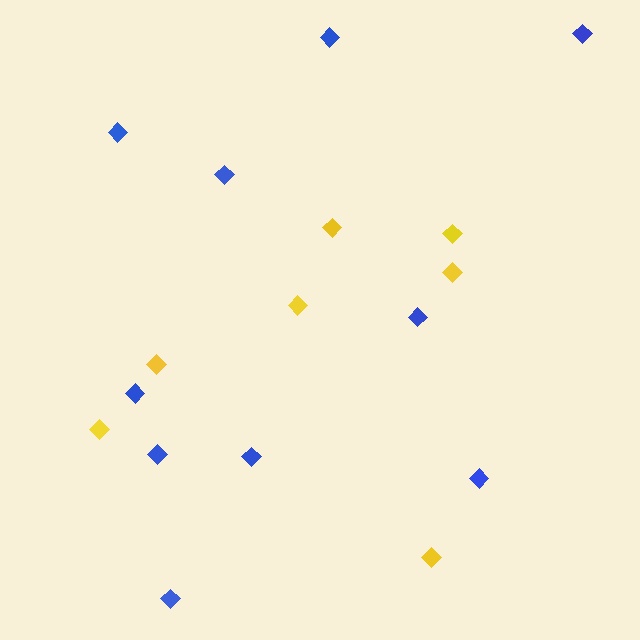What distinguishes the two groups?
There are 2 groups: one group of yellow diamonds (7) and one group of blue diamonds (10).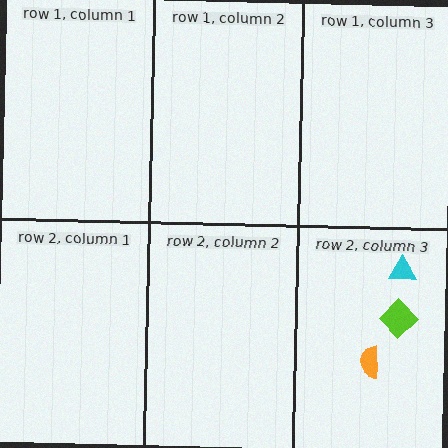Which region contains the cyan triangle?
The row 2, column 3 region.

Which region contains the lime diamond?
The row 2, column 3 region.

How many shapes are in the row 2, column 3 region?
3.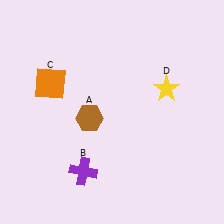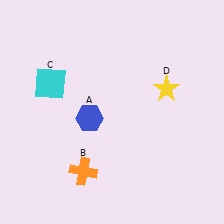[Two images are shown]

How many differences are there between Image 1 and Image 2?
There are 3 differences between the two images.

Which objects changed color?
A changed from brown to blue. B changed from purple to orange. C changed from orange to cyan.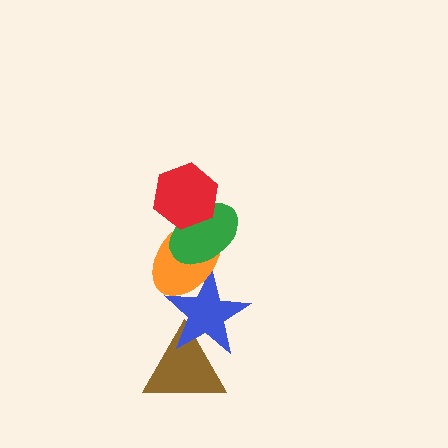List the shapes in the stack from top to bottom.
From top to bottom: the red hexagon, the green ellipse, the orange ellipse, the blue star, the brown triangle.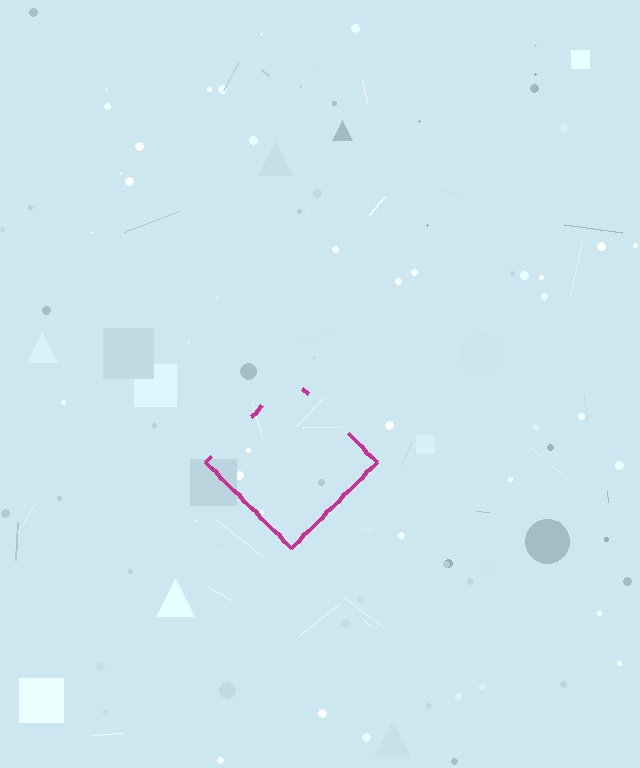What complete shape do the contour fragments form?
The contour fragments form a diamond.